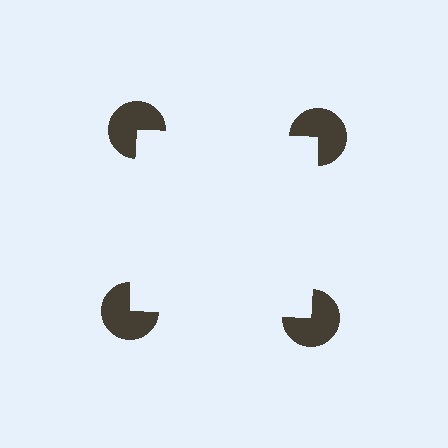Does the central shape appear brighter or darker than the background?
It typically appears slightly brighter than the background, even though no actual brightness change is drawn.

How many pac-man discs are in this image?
There are 4 — one at each vertex of the illusory square.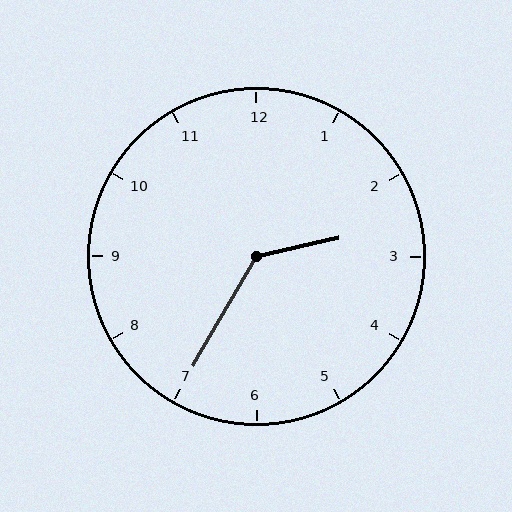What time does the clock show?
2:35.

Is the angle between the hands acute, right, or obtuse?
It is obtuse.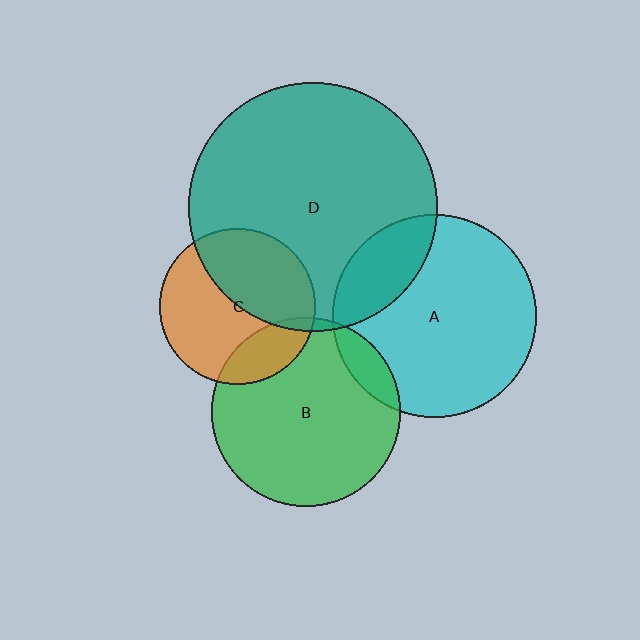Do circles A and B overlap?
Yes.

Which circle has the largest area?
Circle D (teal).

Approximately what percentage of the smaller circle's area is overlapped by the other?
Approximately 10%.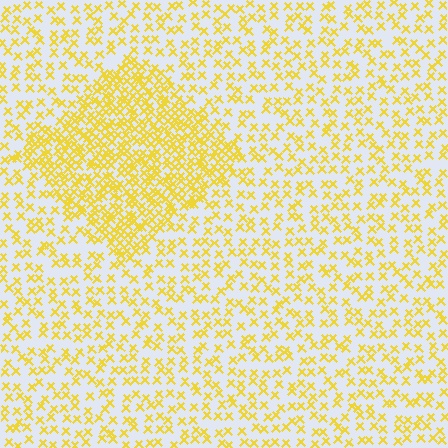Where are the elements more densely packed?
The elements are more densely packed inside the diamond boundary.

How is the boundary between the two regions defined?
The boundary is defined by a change in element density (approximately 2.3x ratio). All elements are the same color, size, and shape.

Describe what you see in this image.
The image contains small yellow elements arranged at two different densities. A diamond-shaped region is visible where the elements are more densely packed than the surrounding area.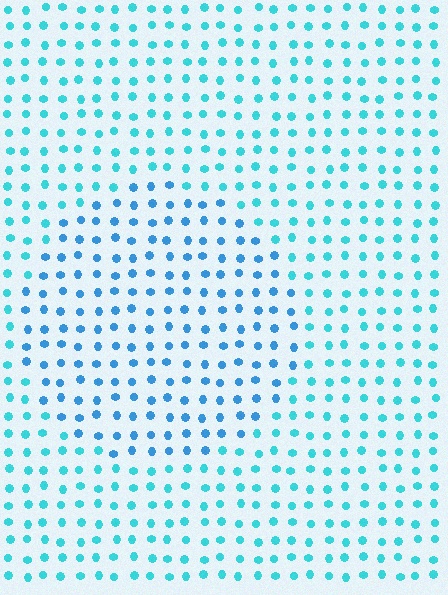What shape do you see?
I see a circle.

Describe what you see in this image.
The image is filled with small cyan elements in a uniform arrangement. A circle-shaped region is visible where the elements are tinted to a slightly different hue, forming a subtle color boundary.